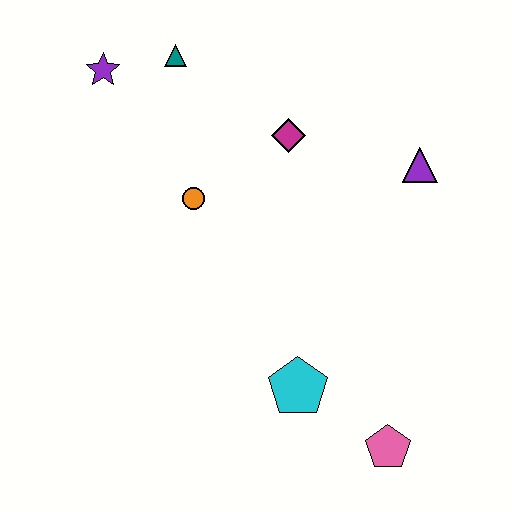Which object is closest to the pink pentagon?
The cyan pentagon is closest to the pink pentagon.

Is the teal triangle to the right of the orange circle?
No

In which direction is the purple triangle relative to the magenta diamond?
The purple triangle is to the right of the magenta diamond.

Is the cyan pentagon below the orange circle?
Yes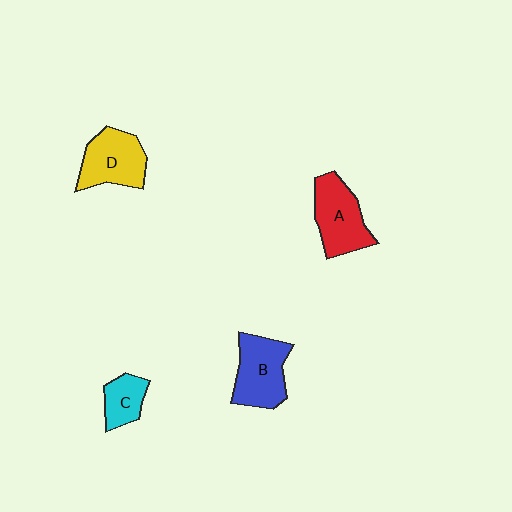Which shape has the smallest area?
Shape C (cyan).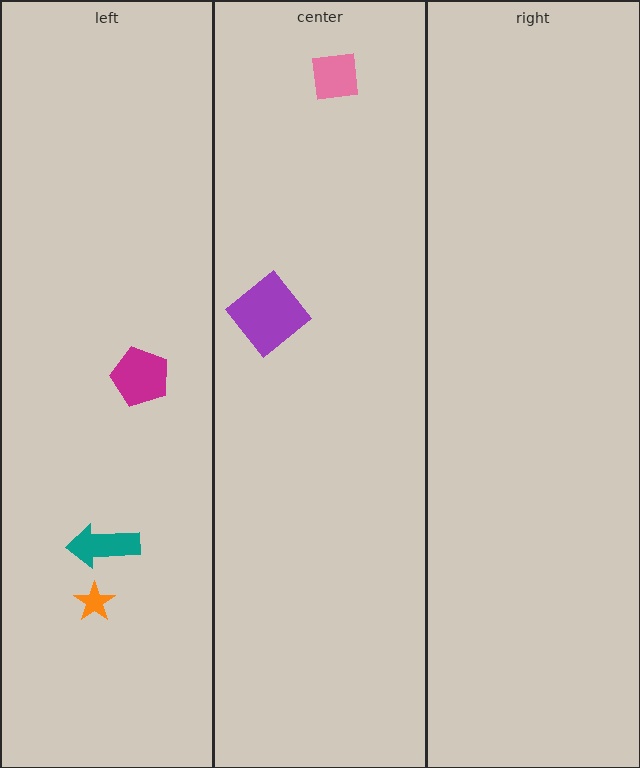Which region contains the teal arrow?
The left region.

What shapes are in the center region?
The purple diamond, the pink square.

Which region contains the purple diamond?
The center region.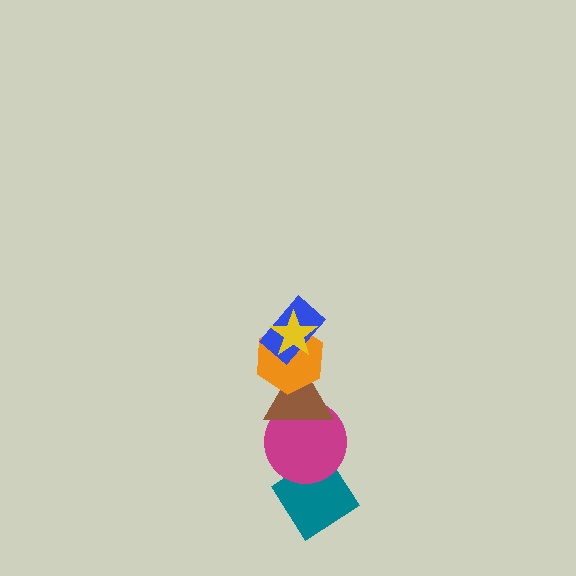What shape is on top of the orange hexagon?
The blue rectangle is on top of the orange hexagon.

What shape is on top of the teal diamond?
The magenta circle is on top of the teal diamond.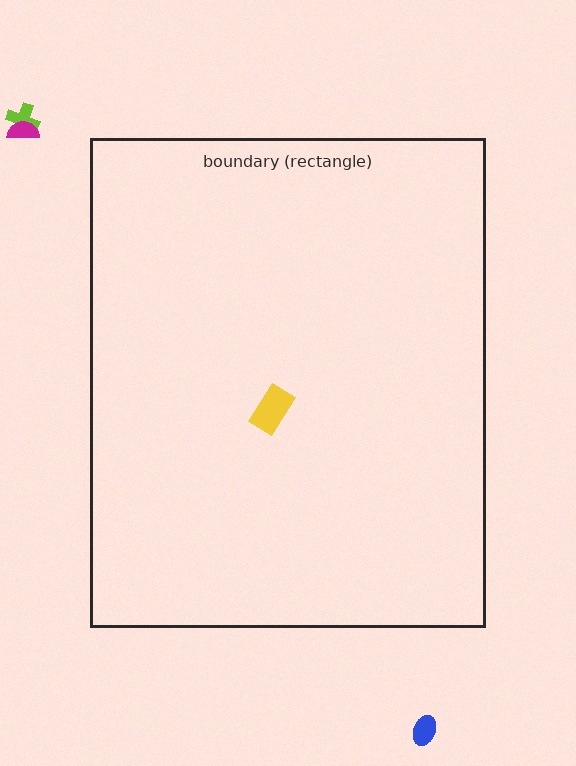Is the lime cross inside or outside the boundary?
Outside.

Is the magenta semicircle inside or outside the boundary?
Outside.